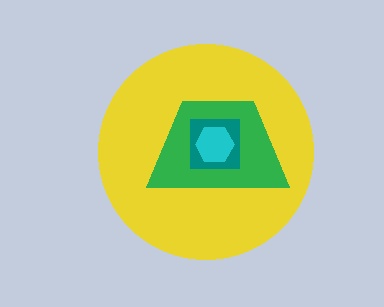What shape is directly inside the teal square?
The cyan hexagon.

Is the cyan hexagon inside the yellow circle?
Yes.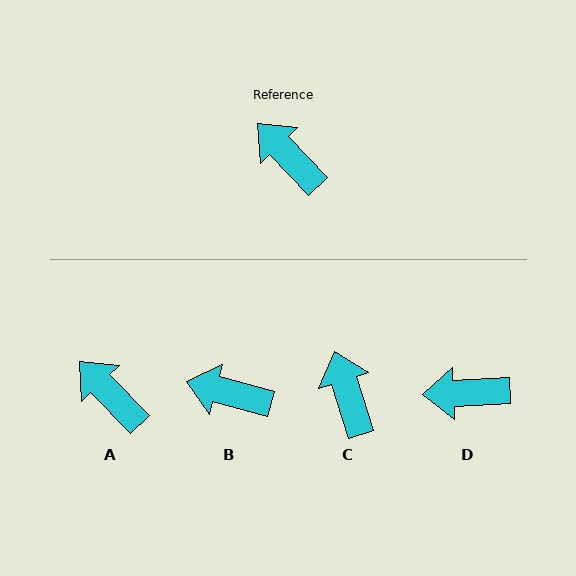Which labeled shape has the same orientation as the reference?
A.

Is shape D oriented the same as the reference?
No, it is off by about 49 degrees.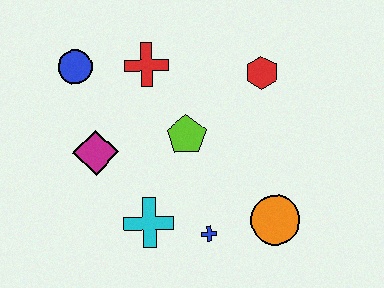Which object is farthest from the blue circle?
The orange circle is farthest from the blue circle.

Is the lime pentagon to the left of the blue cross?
Yes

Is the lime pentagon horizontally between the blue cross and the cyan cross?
Yes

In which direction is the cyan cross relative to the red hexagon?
The cyan cross is below the red hexagon.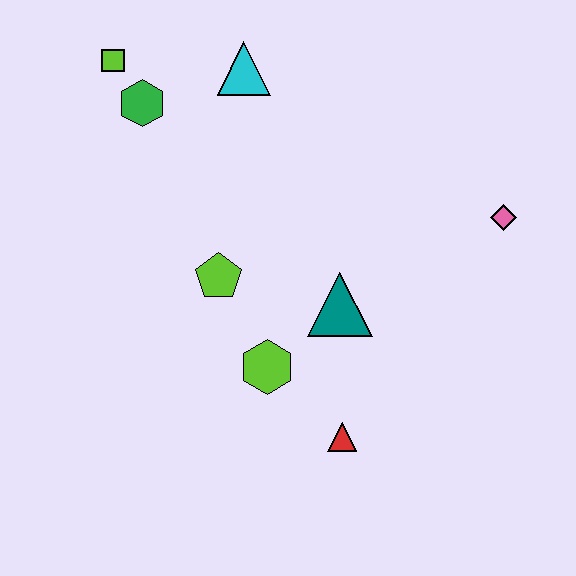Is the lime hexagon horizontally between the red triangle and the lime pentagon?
Yes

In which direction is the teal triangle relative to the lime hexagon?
The teal triangle is to the right of the lime hexagon.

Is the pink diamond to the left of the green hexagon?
No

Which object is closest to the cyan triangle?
The green hexagon is closest to the cyan triangle.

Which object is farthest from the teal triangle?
The lime square is farthest from the teal triangle.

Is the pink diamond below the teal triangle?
No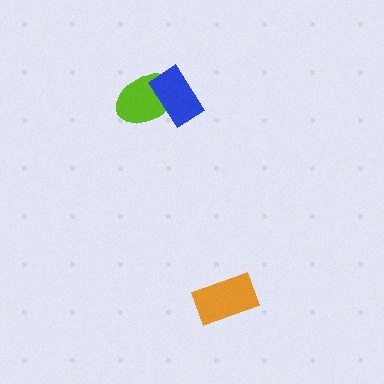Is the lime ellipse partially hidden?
Yes, it is partially covered by another shape.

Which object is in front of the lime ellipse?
The blue rectangle is in front of the lime ellipse.